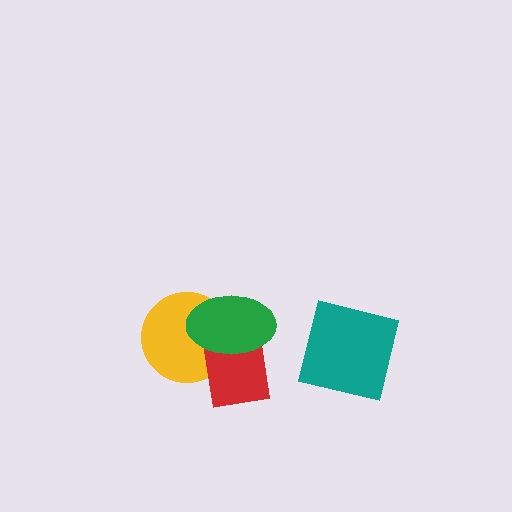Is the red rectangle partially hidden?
Yes, it is partially covered by another shape.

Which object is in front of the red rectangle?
The green ellipse is in front of the red rectangle.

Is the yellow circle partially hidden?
Yes, it is partially covered by another shape.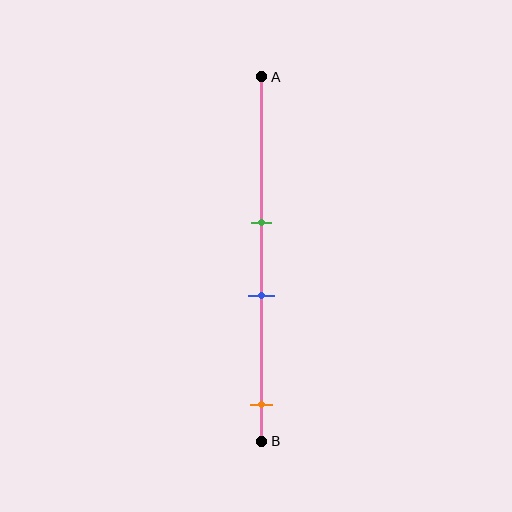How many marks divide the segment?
There are 3 marks dividing the segment.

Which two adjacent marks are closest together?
The green and blue marks are the closest adjacent pair.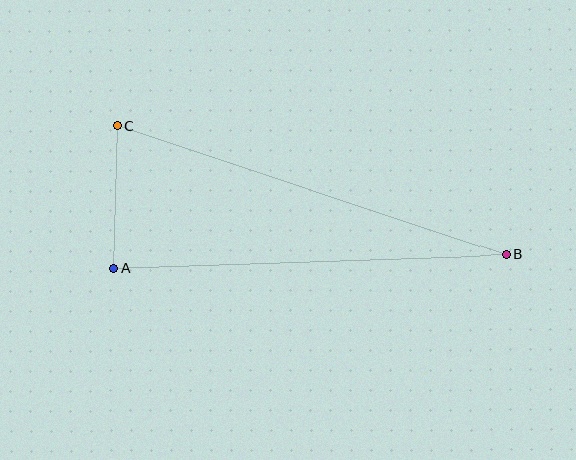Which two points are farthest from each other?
Points B and C are farthest from each other.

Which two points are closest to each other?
Points A and C are closest to each other.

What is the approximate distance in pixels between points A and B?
The distance between A and B is approximately 393 pixels.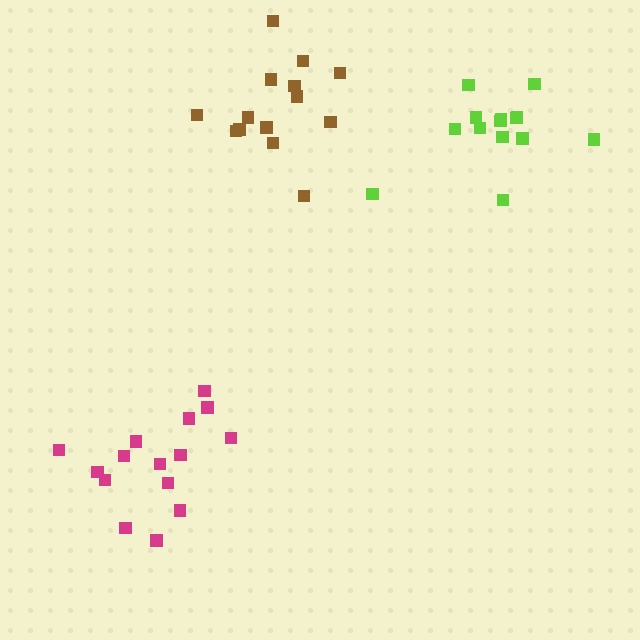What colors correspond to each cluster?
The clusters are colored: magenta, lime, brown.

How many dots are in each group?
Group 1: 15 dots, Group 2: 14 dots, Group 3: 14 dots (43 total).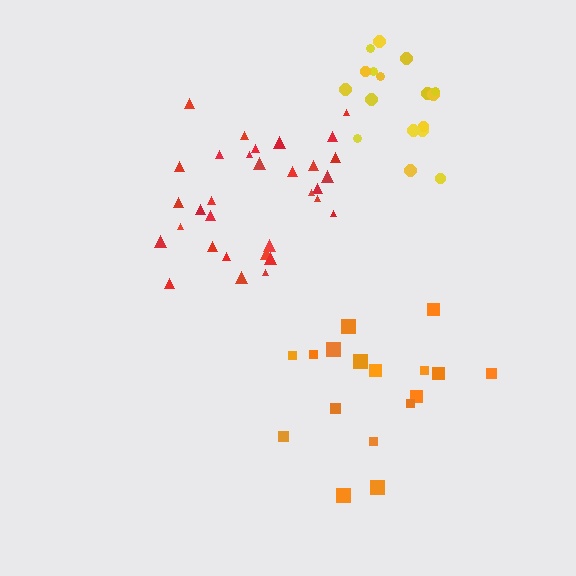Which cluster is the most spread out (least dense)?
Orange.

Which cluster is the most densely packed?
Red.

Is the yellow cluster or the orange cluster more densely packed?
Yellow.